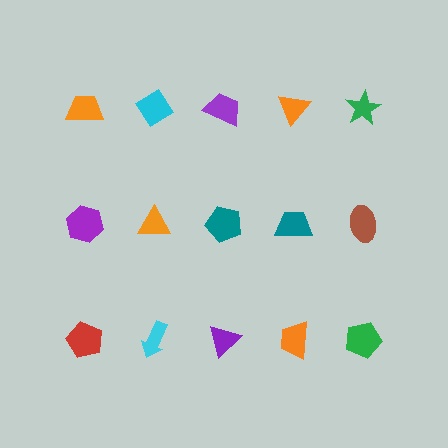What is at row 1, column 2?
A cyan diamond.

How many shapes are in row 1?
5 shapes.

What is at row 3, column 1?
A red pentagon.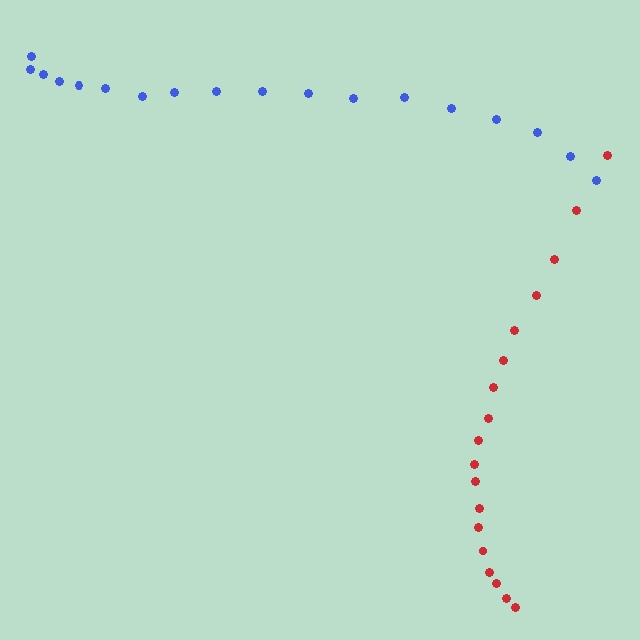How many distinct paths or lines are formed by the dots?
There are 2 distinct paths.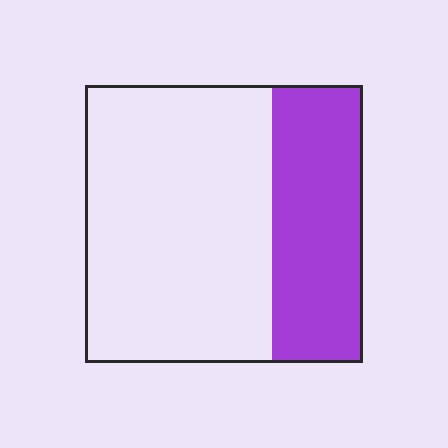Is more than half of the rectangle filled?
No.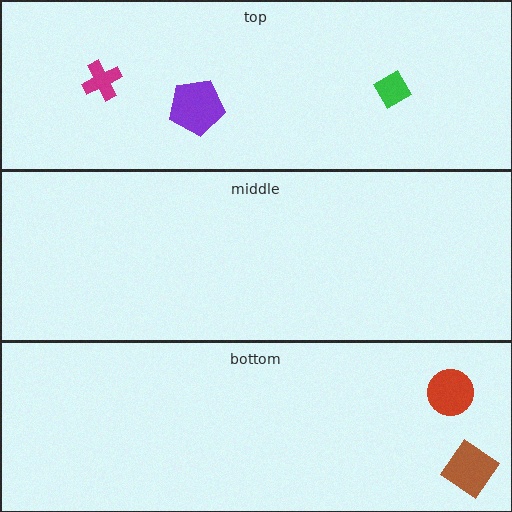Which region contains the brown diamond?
The bottom region.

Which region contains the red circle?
The bottom region.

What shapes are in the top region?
The purple pentagon, the magenta cross, the green diamond.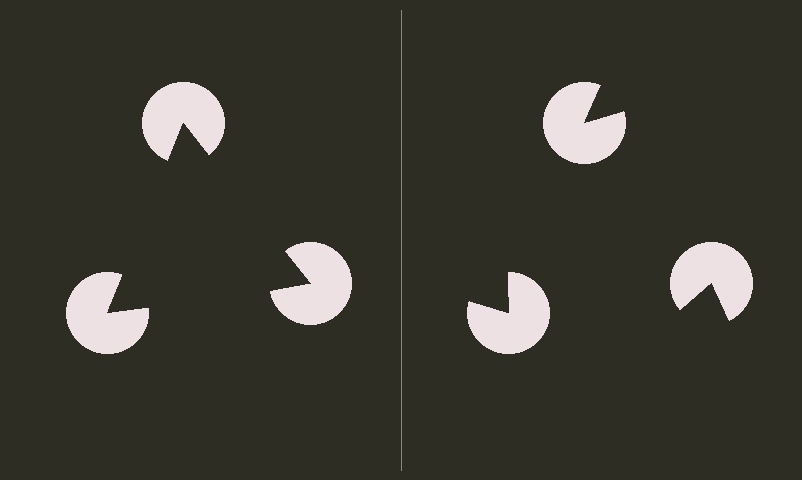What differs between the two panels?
The pac-man discs are positioned identically on both sides; only the wedge orientations differ. On the left they align to a triangle; on the right they are misaligned.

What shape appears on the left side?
An illusory triangle.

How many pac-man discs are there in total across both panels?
6 — 3 on each side.